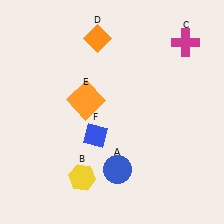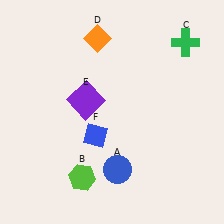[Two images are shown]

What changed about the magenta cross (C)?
In Image 1, C is magenta. In Image 2, it changed to green.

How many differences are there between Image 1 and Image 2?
There are 3 differences between the two images.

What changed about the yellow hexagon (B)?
In Image 1, B is yellow. In Image 2, it changed to lime.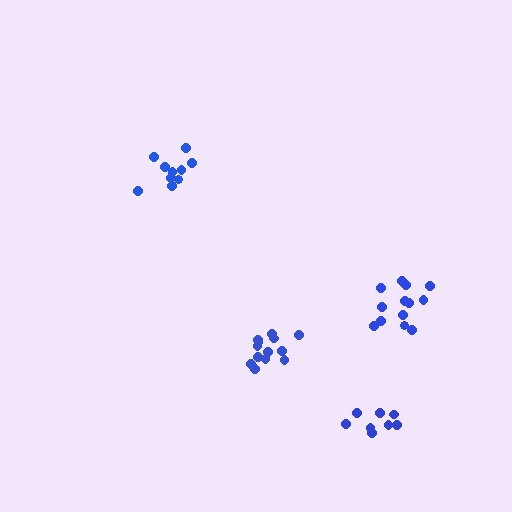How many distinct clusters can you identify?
There are 4 distinct clusters.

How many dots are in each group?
Group 1: 13 dots, Group 2: 13 dots, Group 3: 10 dots, Group 4: 8 dots (44 total).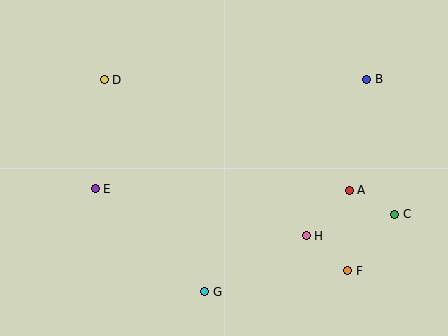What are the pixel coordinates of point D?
Point D is at (104, 80).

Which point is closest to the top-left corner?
Point D is closest to the top-left corner.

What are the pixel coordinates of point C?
Point C is at (395, 214).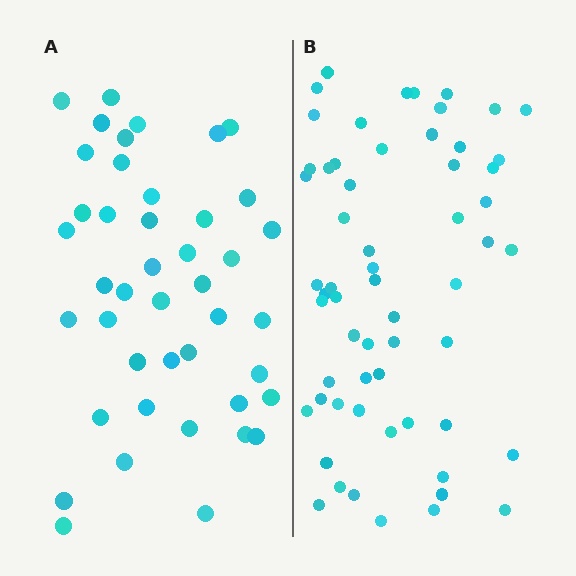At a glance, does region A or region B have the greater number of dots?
Region B (the right region) has more dots.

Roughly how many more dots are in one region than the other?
Region B has approximately 15 more dots than region A.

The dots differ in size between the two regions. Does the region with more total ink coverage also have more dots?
No. Region A has more total ink coverage because its dots are larger, but region B actually contains more individual dots. Total area can be misleading — the number of items is what matters here.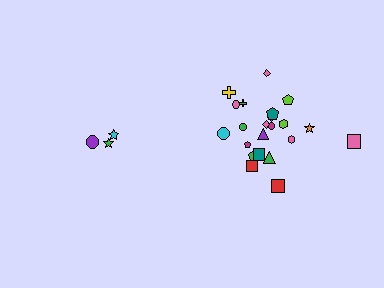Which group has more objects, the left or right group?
The right group.